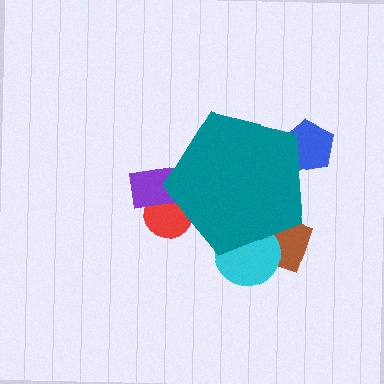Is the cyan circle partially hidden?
Yes, the cyan circle is partially hidden behind the teal pentagon.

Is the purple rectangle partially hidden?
Yes, the purple rectangle is partially hidden behind the teal pentagon.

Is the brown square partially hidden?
Yes, the brown square is partially hidden behind the teal pentagon.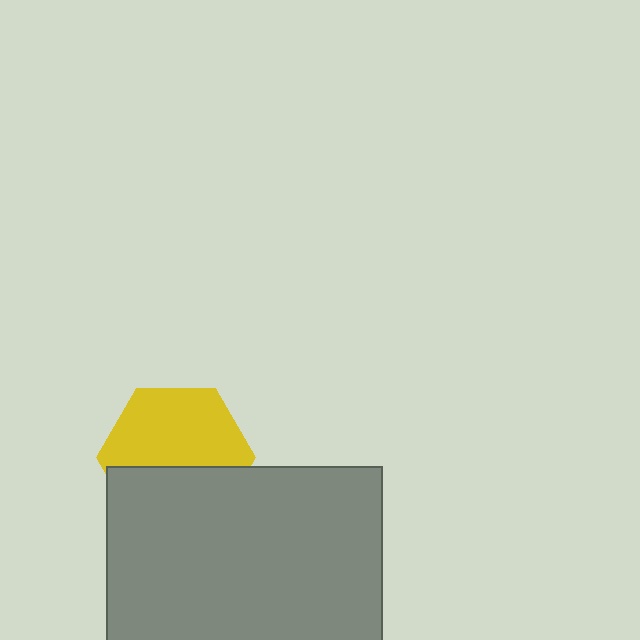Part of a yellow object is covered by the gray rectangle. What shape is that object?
It is a hexagon.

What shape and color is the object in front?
The object in front is a gray rectangle.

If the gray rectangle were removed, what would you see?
You would see the complete yellow hexagon.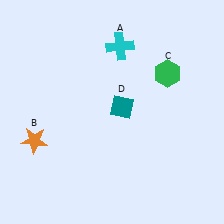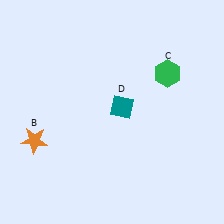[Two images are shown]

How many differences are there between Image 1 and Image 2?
There is 1 difference between the two images.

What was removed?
The cyan cross (A) was removed in Image 2.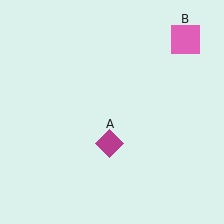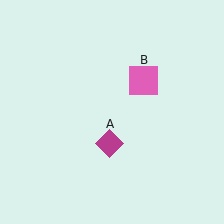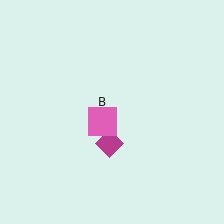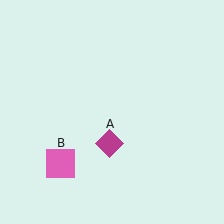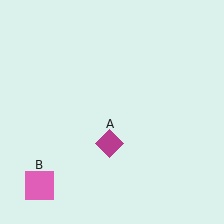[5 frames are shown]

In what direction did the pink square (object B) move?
The pink square (object B) moved down and to the left.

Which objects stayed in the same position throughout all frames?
Magenta diamond (object A) remained stationary.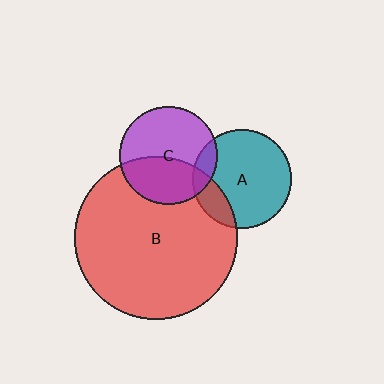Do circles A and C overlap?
Yes.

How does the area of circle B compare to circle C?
Approximately 2.8 times.